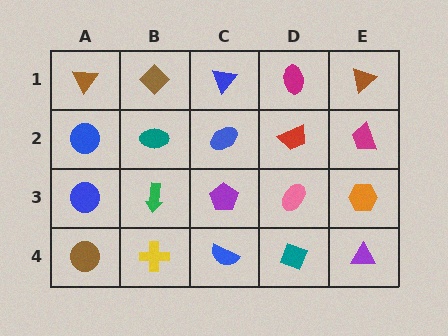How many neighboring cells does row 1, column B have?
3.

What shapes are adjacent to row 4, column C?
A purple pentagon (row 3, column C), a yellow cross (row 4, column B), a teal diamond (row 4, column D).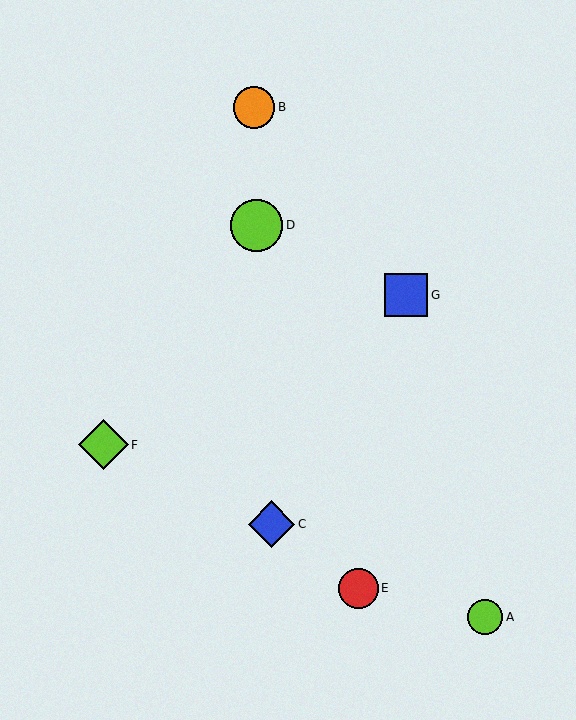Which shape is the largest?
The lime circle (labeled D) is the largest.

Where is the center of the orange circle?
The center of the orange circle is at (254, 107).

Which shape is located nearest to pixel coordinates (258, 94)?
The orange circle (labeled B) at (254, 107) is nearest to that location.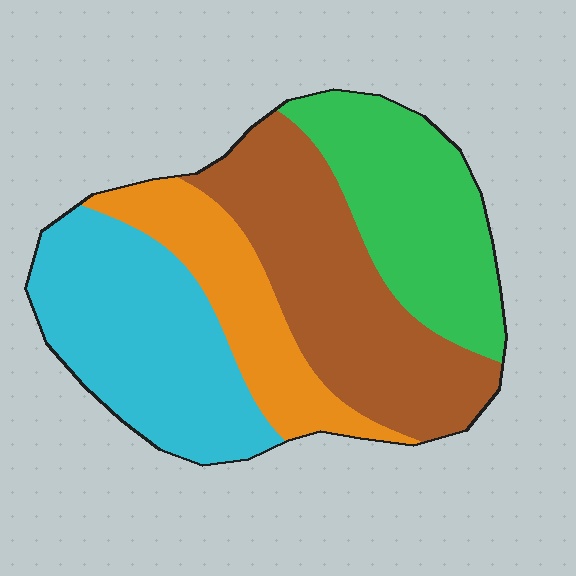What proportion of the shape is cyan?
Cyan covers 29% of the shape.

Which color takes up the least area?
Orange, at roughly 15%.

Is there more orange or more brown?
Brown.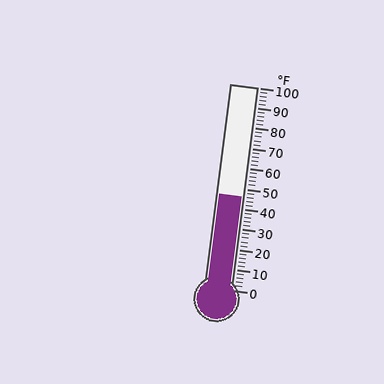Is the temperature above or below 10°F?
The temperature is above 10°F.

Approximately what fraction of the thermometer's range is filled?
The thermometer is filled to approximately 45% of its range.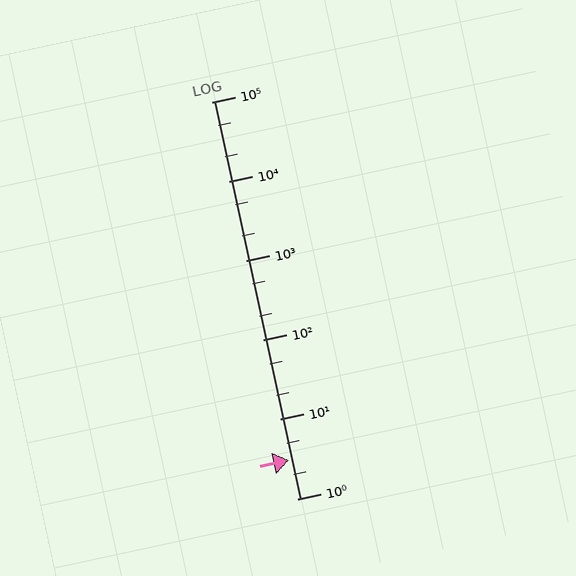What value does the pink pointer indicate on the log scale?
The pointer indicates approximately 3.1.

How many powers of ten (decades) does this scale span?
The scale spans 5 decades, from 1 to 100000.